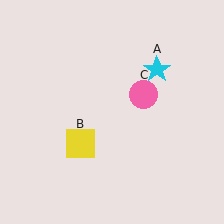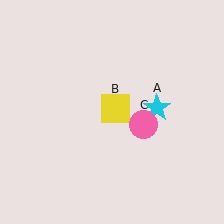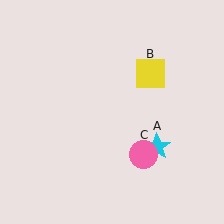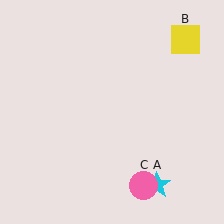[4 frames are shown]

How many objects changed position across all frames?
3 objects changed position: cyan star (object A), yellow square (object B), pink circle (object C).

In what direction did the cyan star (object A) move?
The cyan star (object A) moved down.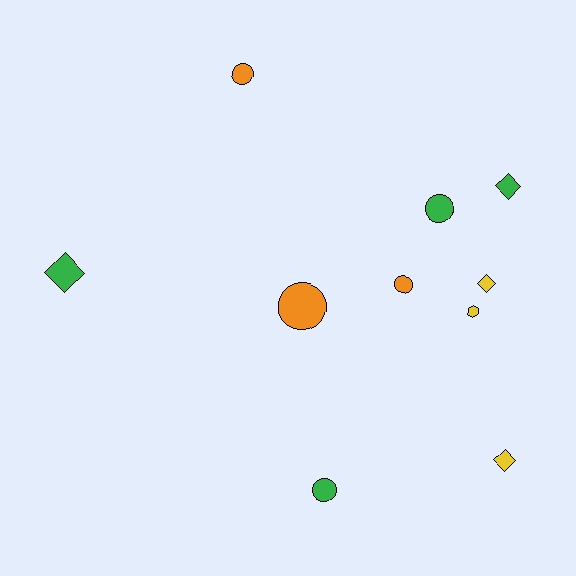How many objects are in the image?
There are 10 objects.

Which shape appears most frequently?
Circle, with 5 objects.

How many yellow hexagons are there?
There is 1 yellow hexagon.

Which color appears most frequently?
Green, with 4 objects.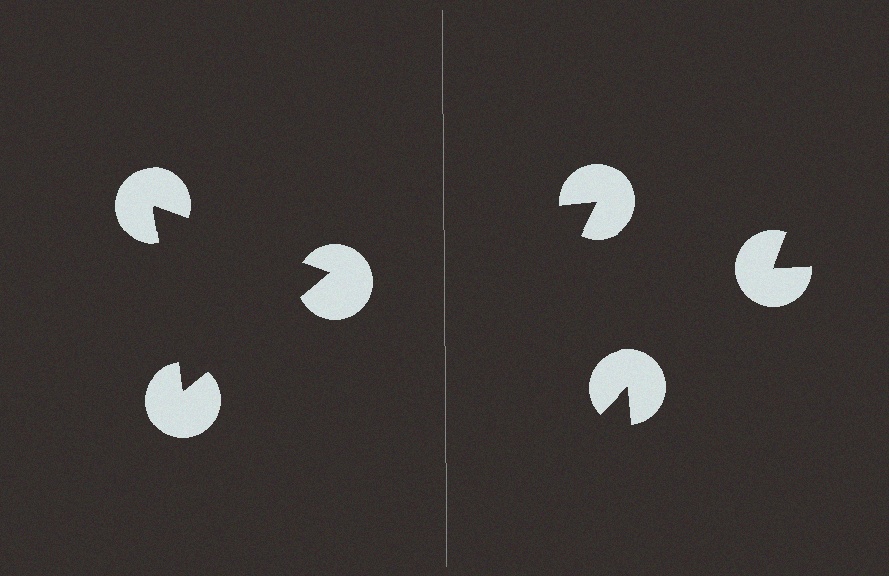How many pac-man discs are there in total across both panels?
6 — 3 on each side.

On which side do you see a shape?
An illusory triangle appears on the left side. On the right side the wedge cuts are rotated, so no coherent shape forms.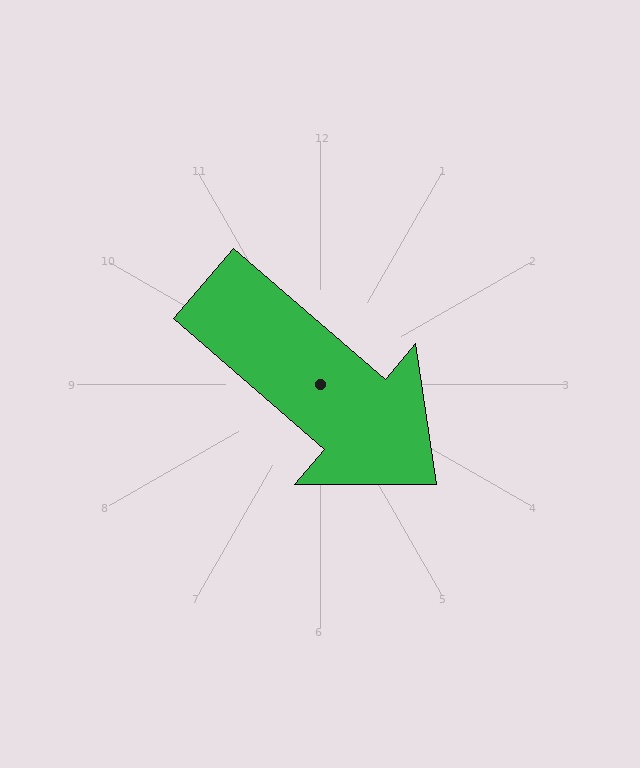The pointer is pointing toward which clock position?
Roughly 4 o'clock.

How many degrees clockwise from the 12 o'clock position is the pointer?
Approximately 131 degrees.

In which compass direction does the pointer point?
Southeast.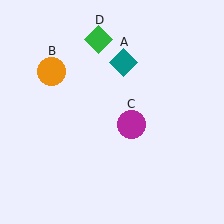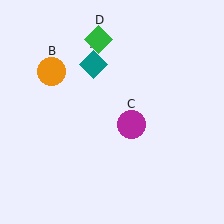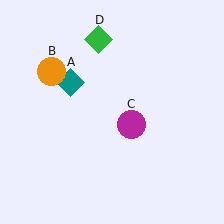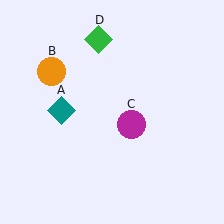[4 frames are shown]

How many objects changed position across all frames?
1 object changed position: teal diamond (object A).